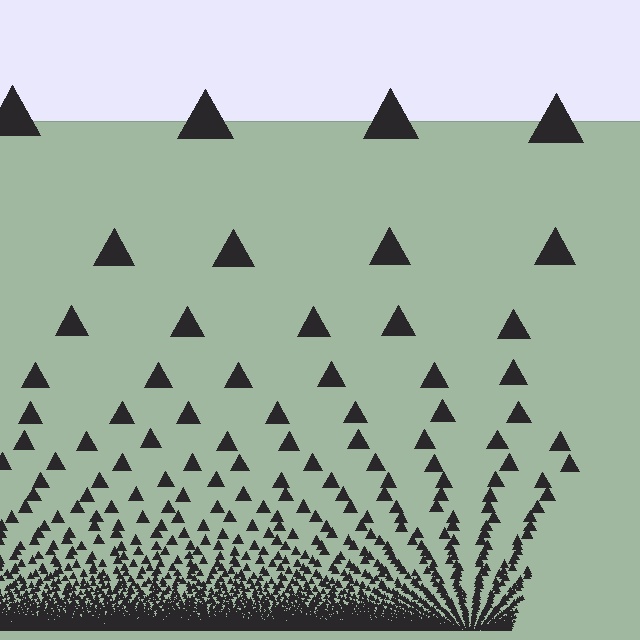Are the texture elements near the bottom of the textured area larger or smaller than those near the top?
Smaller. The gradient is inverted — elements near the bottom are smaller and denser.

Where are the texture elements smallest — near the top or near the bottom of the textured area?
Near the bottom.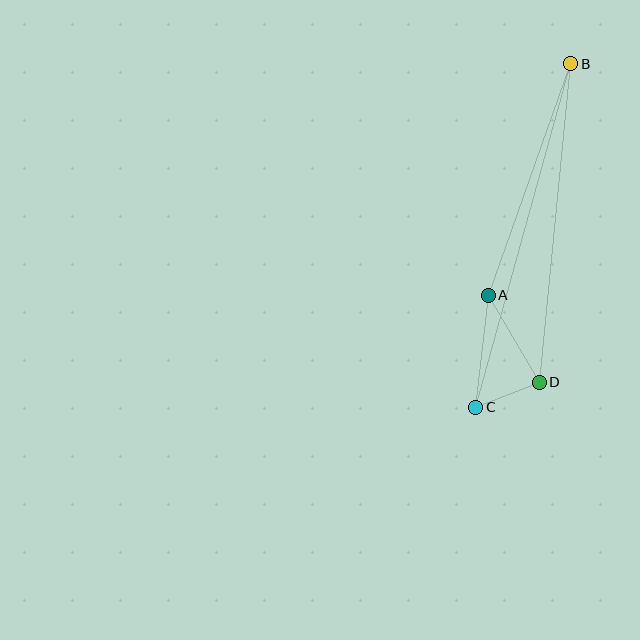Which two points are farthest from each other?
Points B and C are farthest from each other.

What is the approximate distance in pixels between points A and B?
The distance between A and B is approximately 246 pixels.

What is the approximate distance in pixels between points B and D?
The distance between B and D is approximately 320 pixels.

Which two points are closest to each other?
Points C and D are closest to each other.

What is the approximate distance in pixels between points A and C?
The distance between A and C is approximately 113 pixels.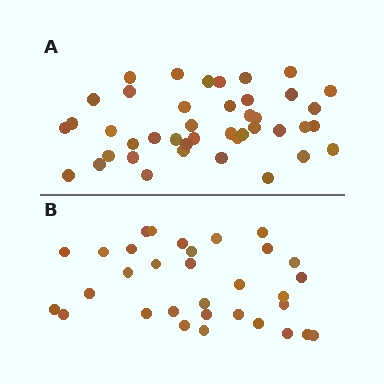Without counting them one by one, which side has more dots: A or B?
Region A (the top region) has more dots.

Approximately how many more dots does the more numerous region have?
Region A has roughly 10 or so more dots than region B.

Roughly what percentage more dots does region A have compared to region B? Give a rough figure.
About 30% more.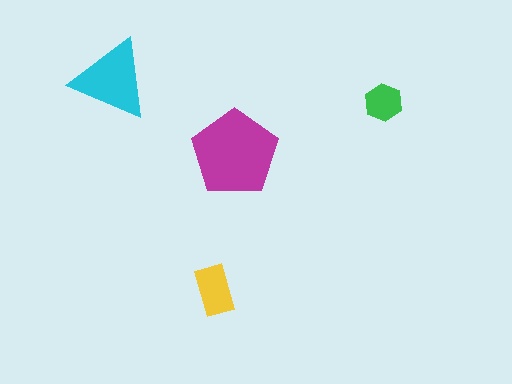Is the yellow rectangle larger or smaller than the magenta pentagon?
Smaller.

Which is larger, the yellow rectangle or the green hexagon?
The yellow rectangle.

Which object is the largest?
The magenta pentagon.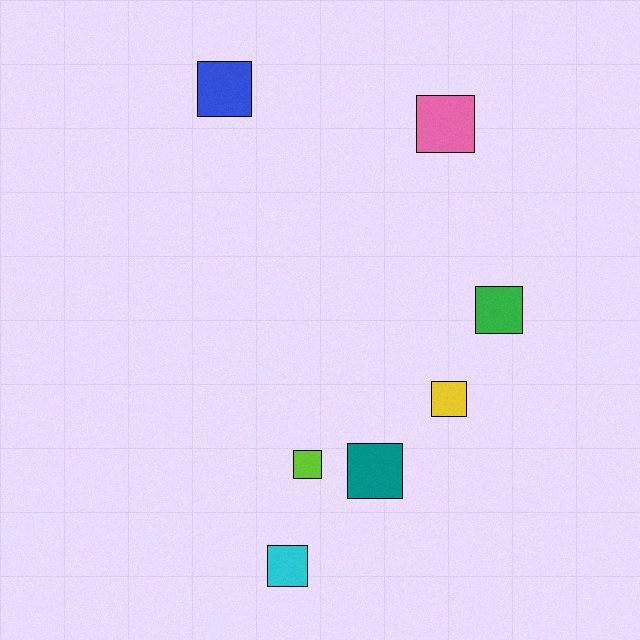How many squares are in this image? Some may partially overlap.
There are 7 squares.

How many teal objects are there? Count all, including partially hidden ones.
There is 1 teal object.